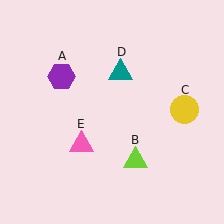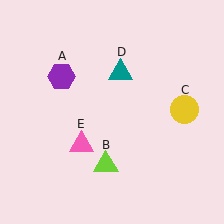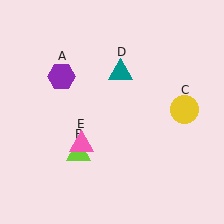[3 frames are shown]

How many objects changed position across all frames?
1 object changed position: lime triangle (object B).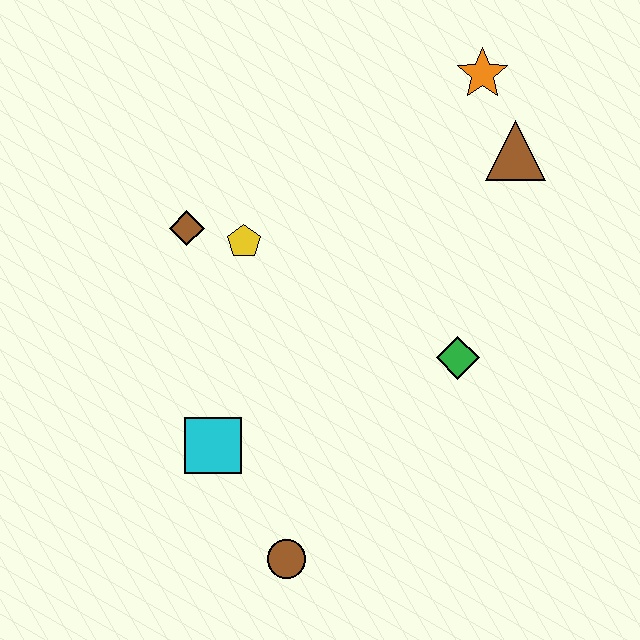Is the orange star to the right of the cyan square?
Yes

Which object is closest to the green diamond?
The brown triangle is closest to the green diamond.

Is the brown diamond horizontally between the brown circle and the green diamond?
No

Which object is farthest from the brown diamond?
The brown circle is farthest from the brown diamond.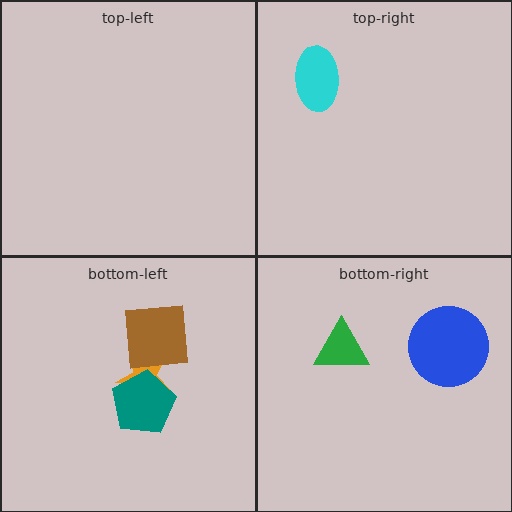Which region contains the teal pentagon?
The bottom-left region.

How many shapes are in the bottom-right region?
2.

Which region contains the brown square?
The bottom-left region.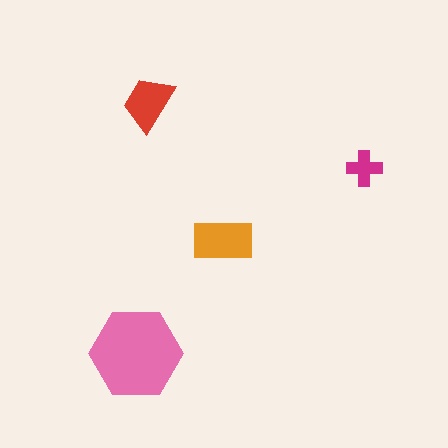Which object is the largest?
The pink hexagon.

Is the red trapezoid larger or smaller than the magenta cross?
Larger.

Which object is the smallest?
The magenta cross.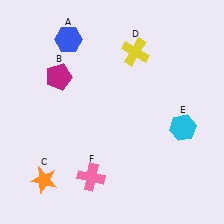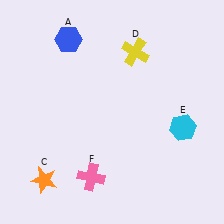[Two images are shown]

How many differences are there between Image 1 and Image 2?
There is 1 difference between the two images.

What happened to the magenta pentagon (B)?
The magenta pentagon (B) was removed in Image 2. It was in the top-left area of Image 1.